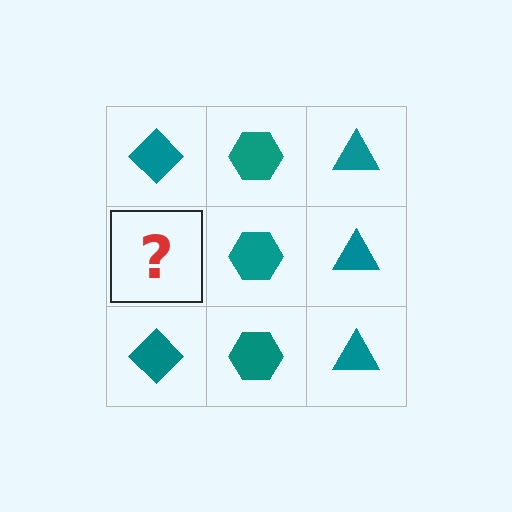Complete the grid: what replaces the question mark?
The question mark should be replaced with a teal diamond.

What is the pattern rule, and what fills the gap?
The rule is that each column has a consistent shape. The gap should be filled with a teal diamond.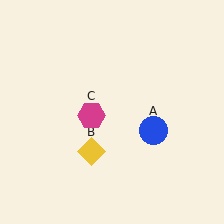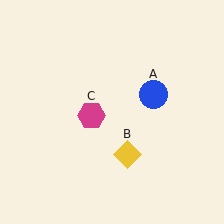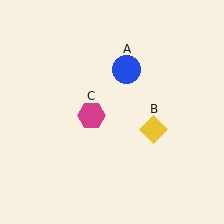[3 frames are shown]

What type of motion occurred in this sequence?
The blue circle (object A), yellow diamond (object B) rotated counterclockwise around the center of the scene.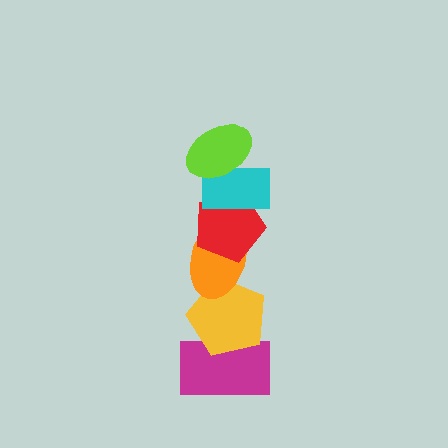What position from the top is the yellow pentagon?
The yellow pentagon is 5th from the top.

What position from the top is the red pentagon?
The red pentagon is 3rd from the top.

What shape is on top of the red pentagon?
The cyan rectangle is on top of the red pentagon.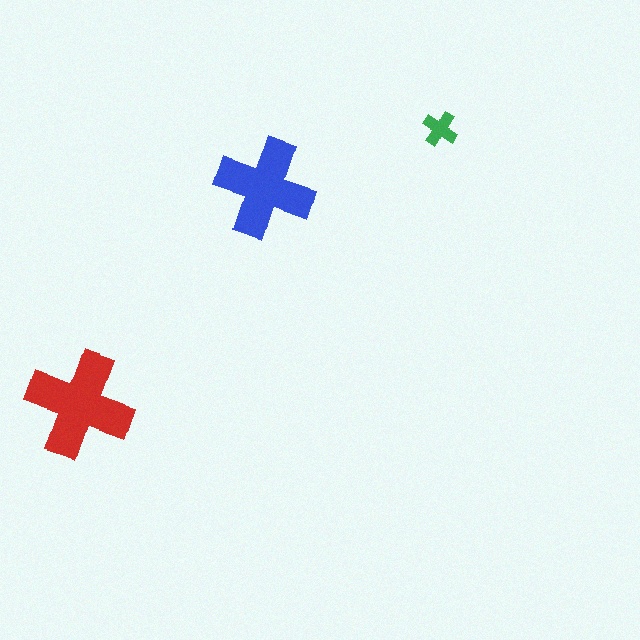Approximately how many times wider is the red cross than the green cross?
About 3 times wider.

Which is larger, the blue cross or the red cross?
The red one.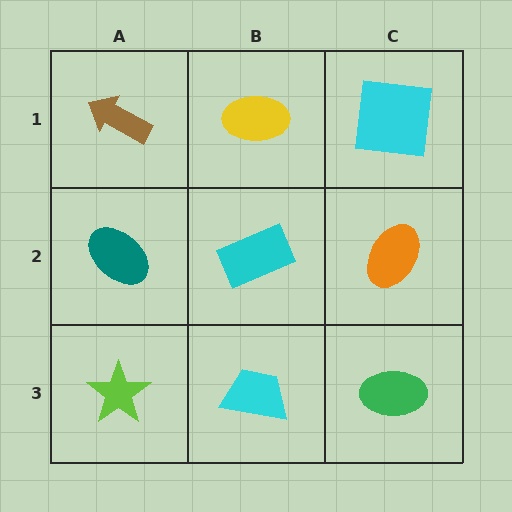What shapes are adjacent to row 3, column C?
An orange ellipse (row 2, column C), a cyan trapezoid (row 3, column B).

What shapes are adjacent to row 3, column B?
A cyan rectangle (row 2, column B), a lime star (row 3, column A), a green ellipse (row 3, column C).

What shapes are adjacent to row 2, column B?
A yellow ellipse (row 1, column B), a cyan trapezoid (row 3, column B), a teal ellipse (row 2, column A), an orange ellipse (row 2, column C).